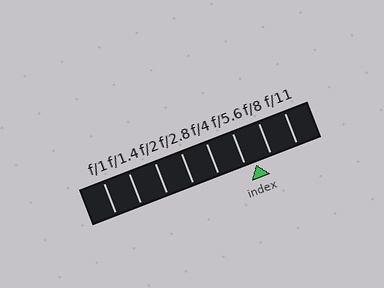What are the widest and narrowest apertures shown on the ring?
The widest aperture shown is f/1 and the narrowest is f/11.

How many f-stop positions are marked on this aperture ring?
There are 8 f-stop positions marked.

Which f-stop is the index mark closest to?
The index mark is closest to f/5.6.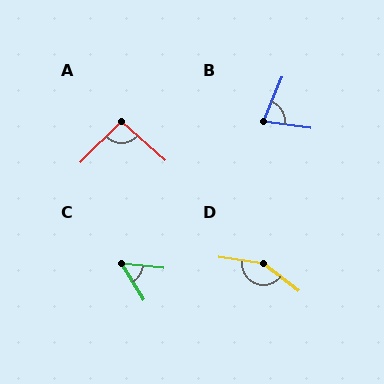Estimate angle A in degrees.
Approximately 94 degrees.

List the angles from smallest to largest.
C (51°), B (74°), A (94°), D (150°).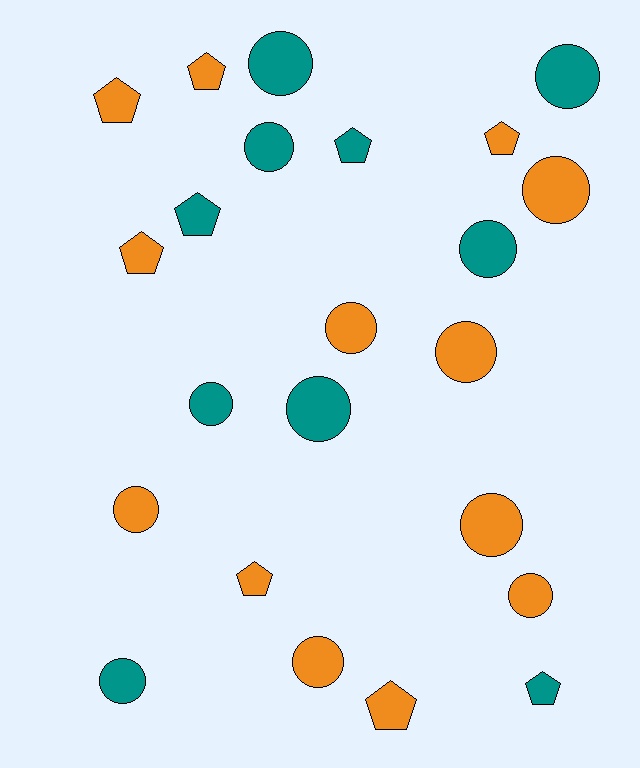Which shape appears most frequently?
Circle, with 14 objects.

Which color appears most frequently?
Orange, with 13 objects.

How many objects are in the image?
There are 23 objects.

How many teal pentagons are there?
There are 3 teal pentagons.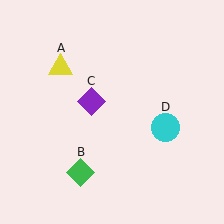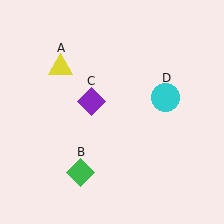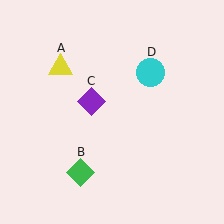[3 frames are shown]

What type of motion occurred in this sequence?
The cyan circle (object D) rotated counterclockwise around the center of the scene.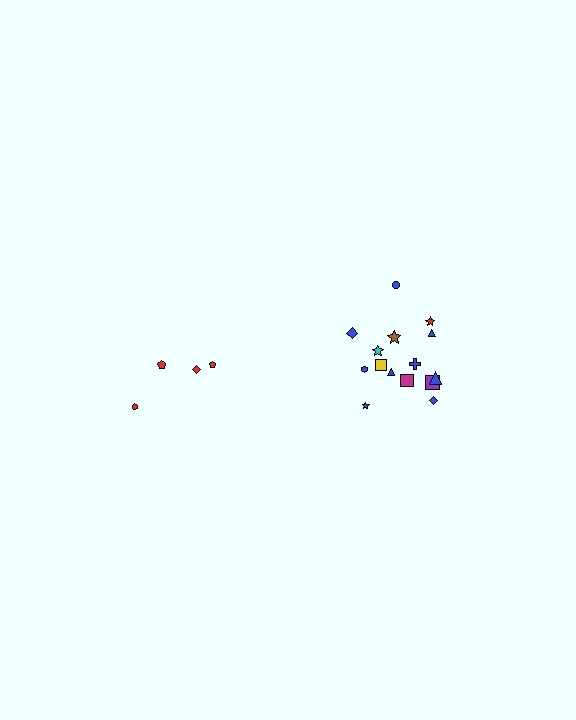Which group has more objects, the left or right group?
The right group.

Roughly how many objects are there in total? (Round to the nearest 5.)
Roughly 20 objects in total.